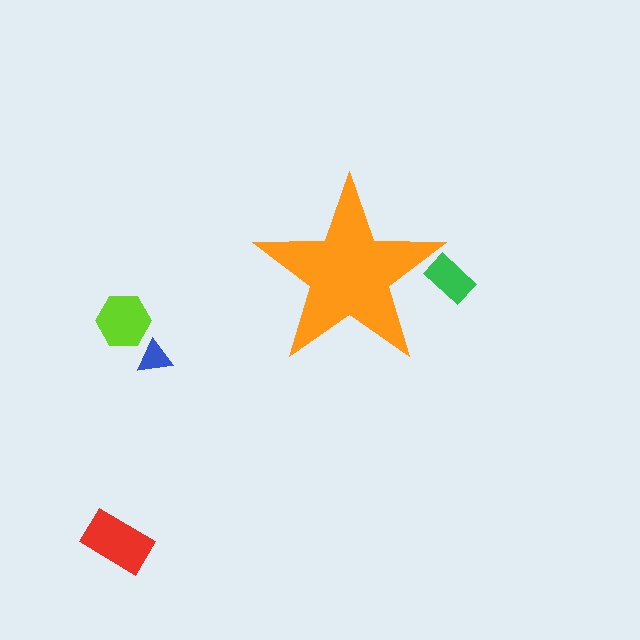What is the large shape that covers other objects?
An orange star.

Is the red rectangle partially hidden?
No, the red rectangle is fully visible.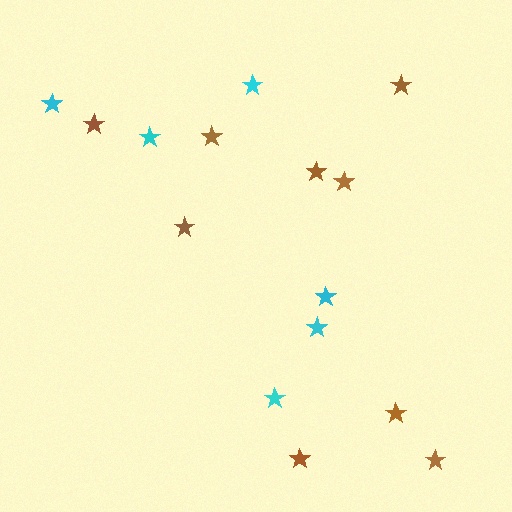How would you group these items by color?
There are 2 groups: one group of cyan stars (6) and one group of brown stars (9).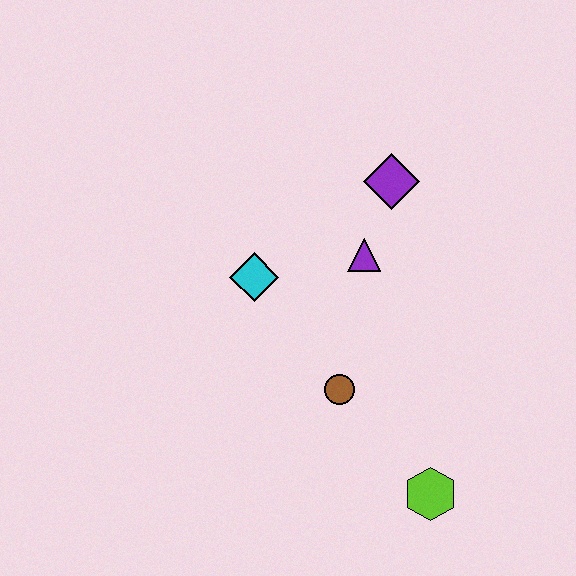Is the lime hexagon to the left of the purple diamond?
No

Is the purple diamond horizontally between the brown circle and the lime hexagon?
Yes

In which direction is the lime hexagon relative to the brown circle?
The lime hexagon is below the brown circle.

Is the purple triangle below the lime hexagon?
No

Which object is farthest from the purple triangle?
The lime hexagon is farthest from the purple triangle.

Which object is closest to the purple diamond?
The purple triangle is closest to the purple diamond.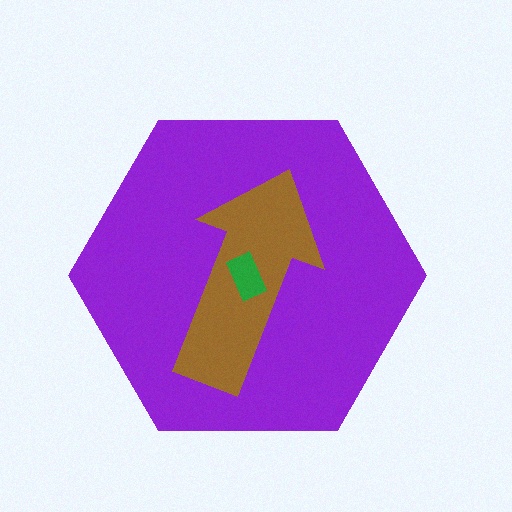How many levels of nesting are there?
3.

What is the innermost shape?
The green rectangle.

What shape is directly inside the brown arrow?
The green rectangle.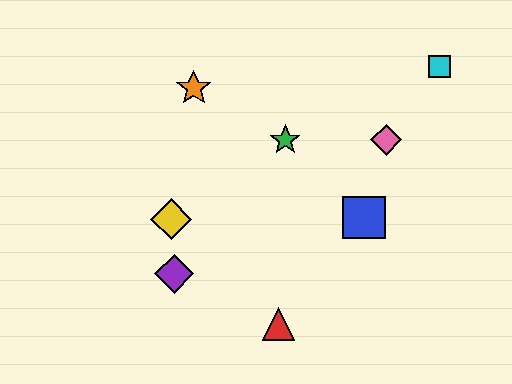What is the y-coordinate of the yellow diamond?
The yellow diamond is at y≈219.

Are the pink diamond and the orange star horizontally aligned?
No, the pink diamond is at y≈140 and the orange star is at y≈88.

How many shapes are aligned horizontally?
2 shapes (the green star, the pink diamond) are aligned horizontally.